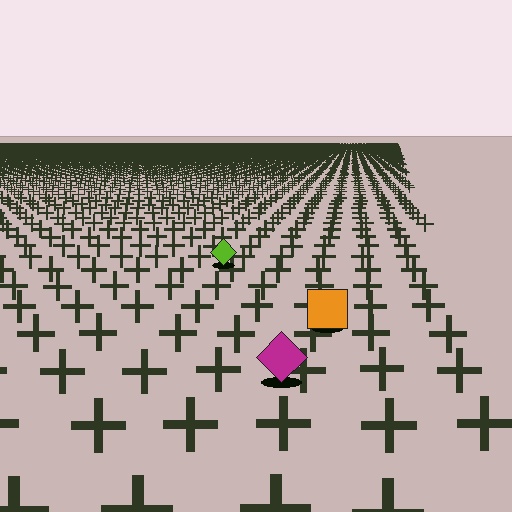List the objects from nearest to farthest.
From nearest to farthest: the magenta diamond, the orange square, the lime diamond.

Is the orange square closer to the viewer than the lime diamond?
Yes. The orange square is closer — you can tell from the texture gradient: the ground texture is coarser near it.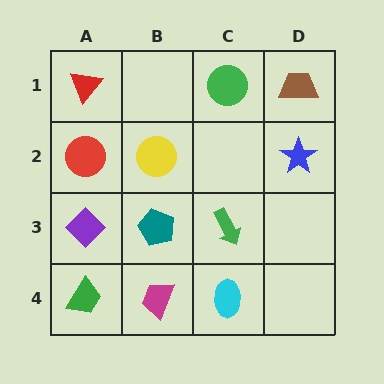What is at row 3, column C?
A green arrow.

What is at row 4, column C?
A cyan ellipse.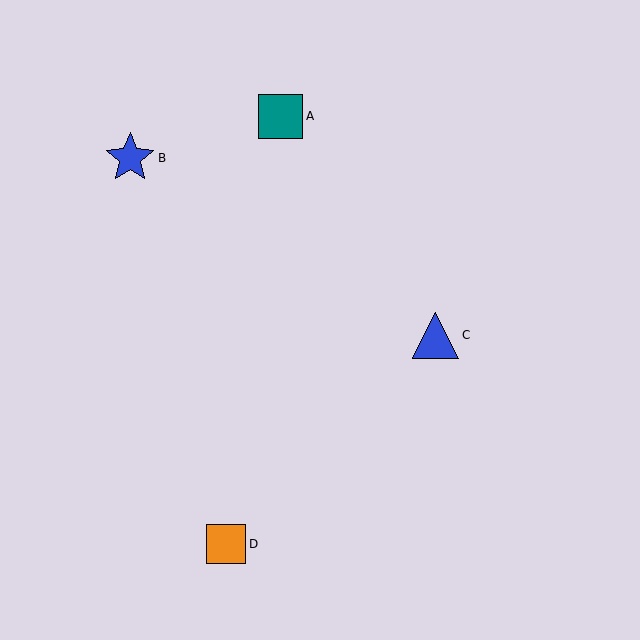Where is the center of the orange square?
The center of the orange square is at (226, 544).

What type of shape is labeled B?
Shape B is a blue star.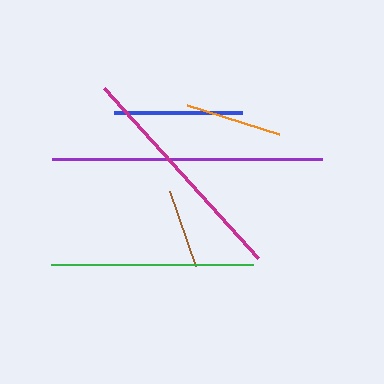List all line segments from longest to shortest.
From longest to shortest: purple, magenta, green, blue, orange, brown.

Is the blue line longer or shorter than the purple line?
The purple line is longer than the blue line.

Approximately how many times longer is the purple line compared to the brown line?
The purple line is approximately 3.4 times the length of the brown line.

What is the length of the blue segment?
The blue segment is approximately 128 pixels long.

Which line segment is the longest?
The purple line is the longest at approximately 270 pixels.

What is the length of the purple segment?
The purple segment is approximately 270 pixels long.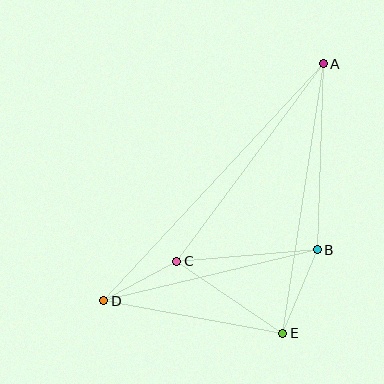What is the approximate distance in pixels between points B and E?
The distance between B and E is approximately 91 pixels.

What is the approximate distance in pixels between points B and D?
The distance between B and D is approximately 220 pixels.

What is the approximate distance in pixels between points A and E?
The distance between A and E is approximately 273 pixels.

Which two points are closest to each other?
Points C and D are closest to each other.